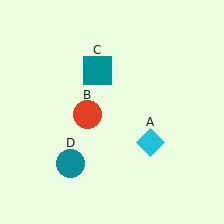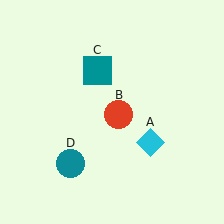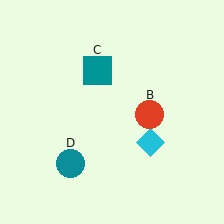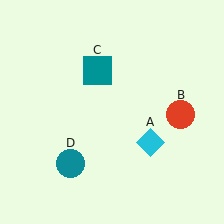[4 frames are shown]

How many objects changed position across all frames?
1 object changed position: red circle (object B).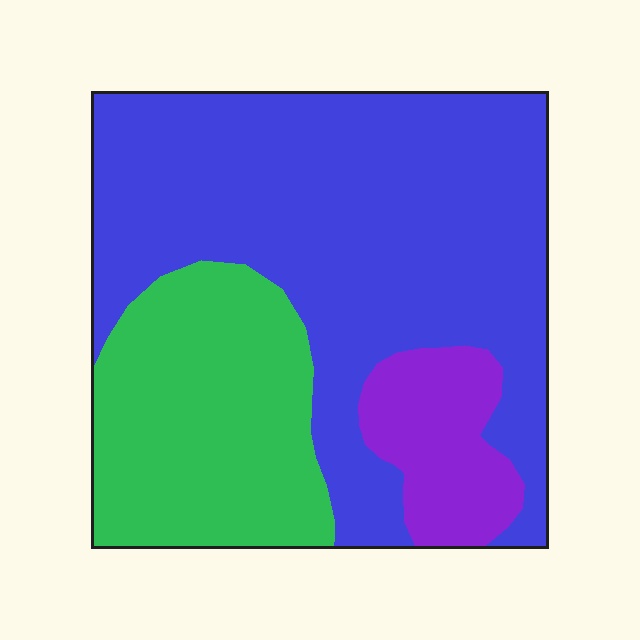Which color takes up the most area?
Blue, at roughly 60%.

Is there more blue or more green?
Blue.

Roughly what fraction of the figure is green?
Green takes up about one quarter (1/4) of the figure.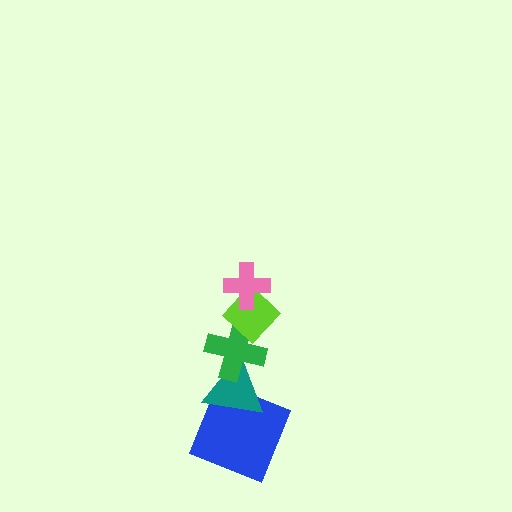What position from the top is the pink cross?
The pink cross is 1st from the top.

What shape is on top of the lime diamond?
The pink cross is on top of the lime diamond.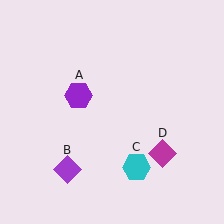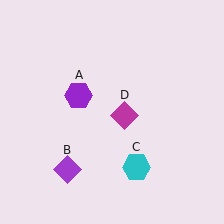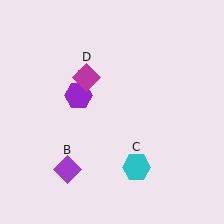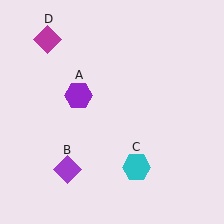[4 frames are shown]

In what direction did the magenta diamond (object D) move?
The magenta diamond (object D) moved up and to the left.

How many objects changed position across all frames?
1 object changed position: magenta diamond (object D).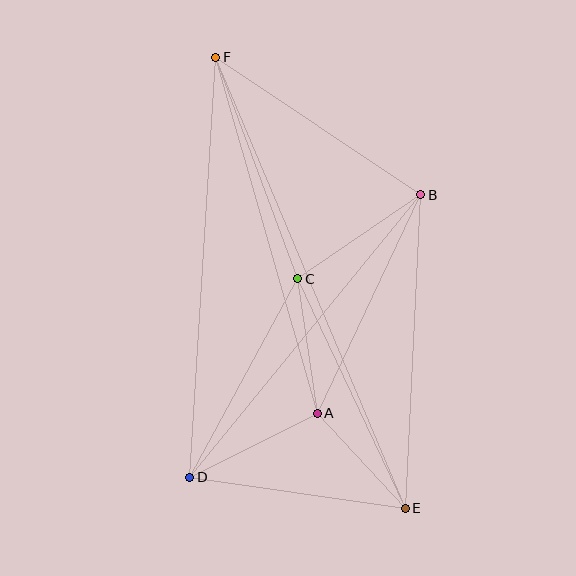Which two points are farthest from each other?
Points E and F are farthest from each other.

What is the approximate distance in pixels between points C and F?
The distance between C and F is approximately 236 pixels.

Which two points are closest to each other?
Points A and E are closest to each other.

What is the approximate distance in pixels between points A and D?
The distance between A and D is approximately 143 pixels.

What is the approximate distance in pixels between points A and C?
The distance between A and C is approximately 136 pixels.